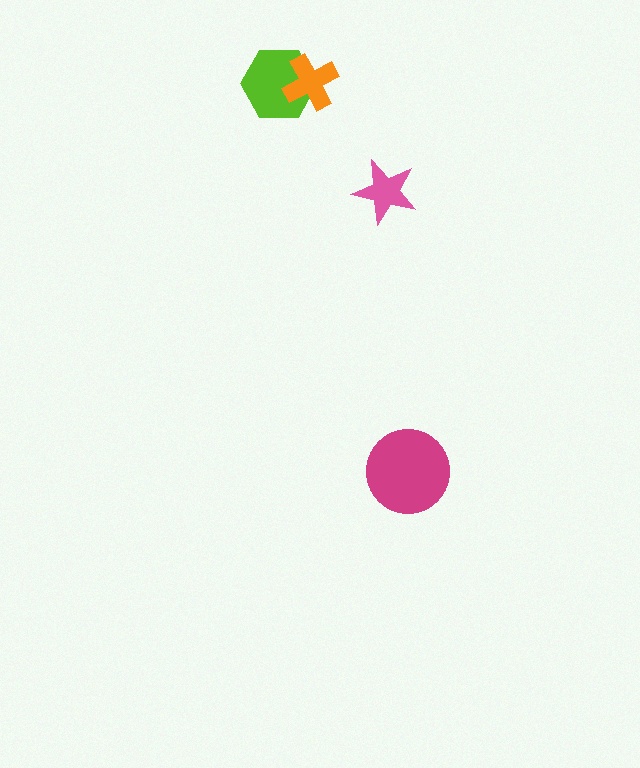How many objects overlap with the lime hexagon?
1 object overlaps with the lime hexagon.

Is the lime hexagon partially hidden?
Yes, it is partially covered by another shape.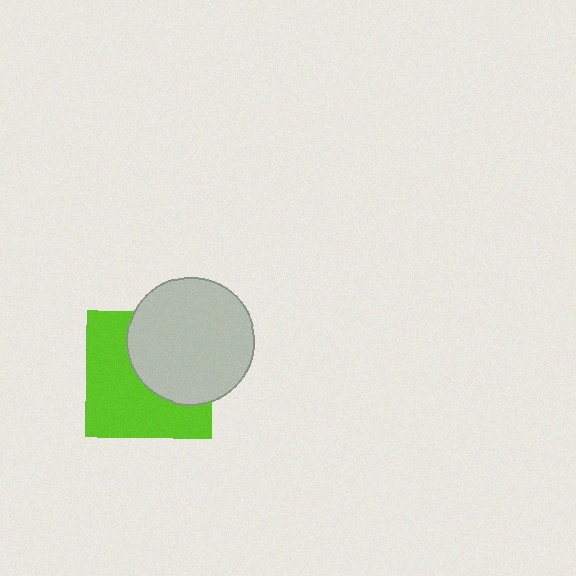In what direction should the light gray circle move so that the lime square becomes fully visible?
The light gray circle should move toward the upper-right. That is the shortest direction to clear the overlap and leave the lime square fully visible.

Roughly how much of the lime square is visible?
About half of it is visible (roughly 55%).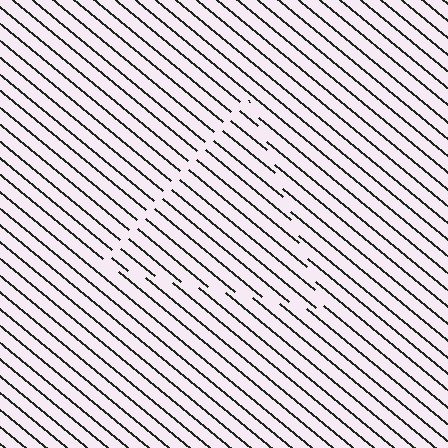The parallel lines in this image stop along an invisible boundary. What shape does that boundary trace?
An illusory triangle. The interior of the shape contains the same grating, shifted by half a period — the contour is defined by the phase discontinuity where line-ends from the inner and outer gratings abut.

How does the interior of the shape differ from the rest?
The interior of the shape contains the same grating, shifted by half a period — the contour is defined by the phase discontinuity where line-ends from the inner and outer gratings abut.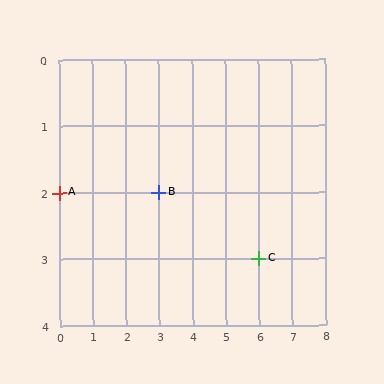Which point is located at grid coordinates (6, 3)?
Point C is at (6, 3).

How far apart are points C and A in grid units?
Points C and A are 6 columns and 1 row apart (about 6.1 grid units diagonally).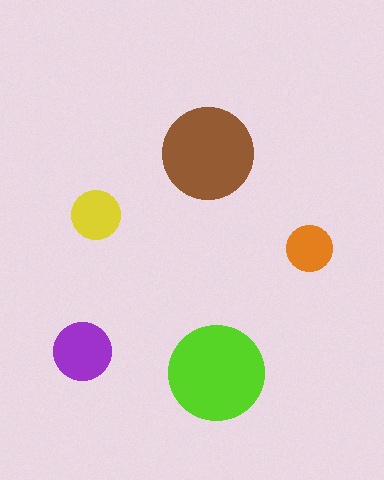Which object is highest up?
The brown circle is topmost.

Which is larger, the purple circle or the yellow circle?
The purple one.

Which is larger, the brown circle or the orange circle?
The brown one.